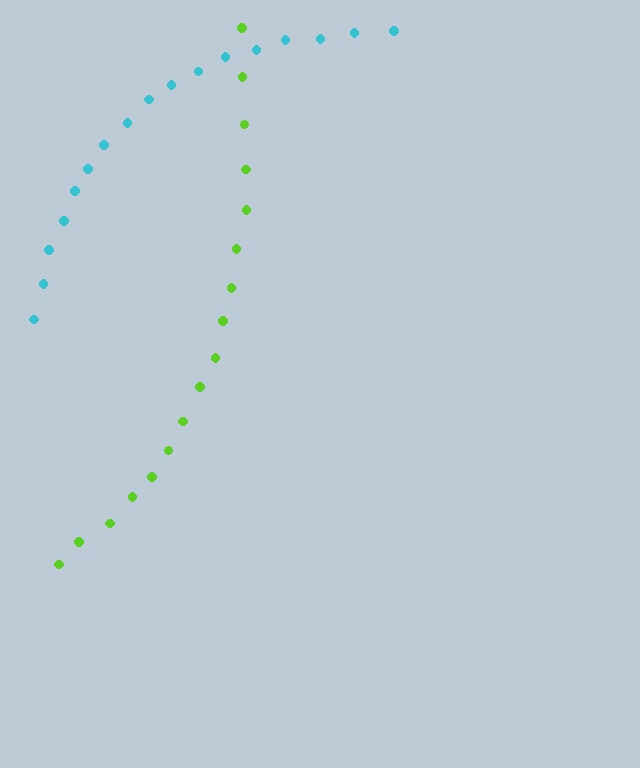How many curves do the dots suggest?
There are 2 distinct paths.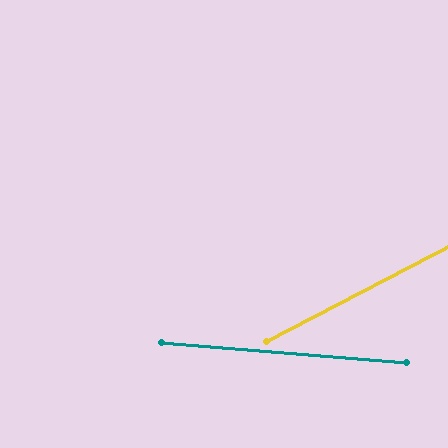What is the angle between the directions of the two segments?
Approximately 32 degrees.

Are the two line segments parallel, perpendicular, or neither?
Neither parallel nor perpendicular — they differ by about 32°.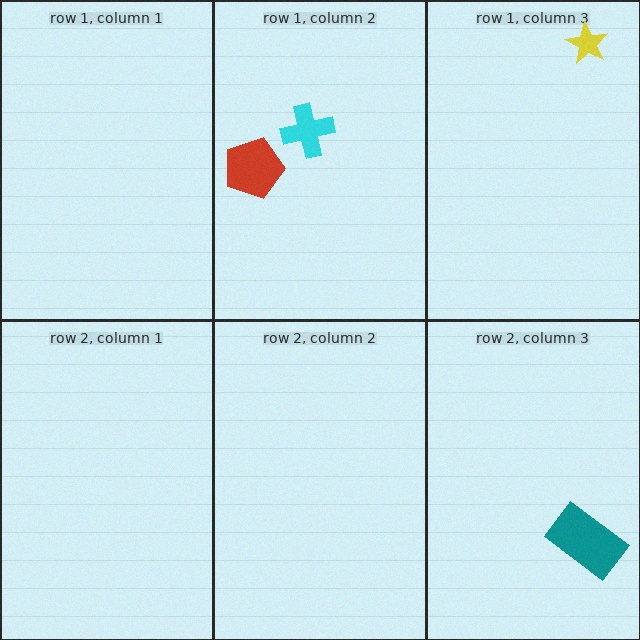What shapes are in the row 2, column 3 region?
The teal rectangle.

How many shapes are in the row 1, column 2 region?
2.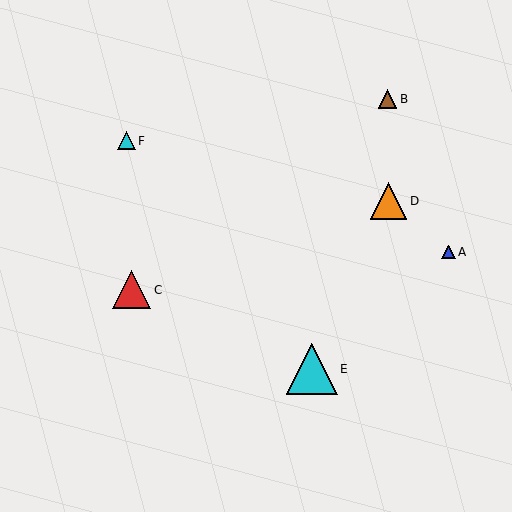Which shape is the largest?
The cyan triangle (labeled E) is the largest.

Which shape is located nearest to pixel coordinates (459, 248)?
The blue triangle (labeled A) at (448, 252) is nearest to that location.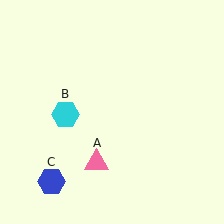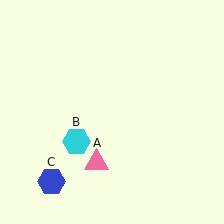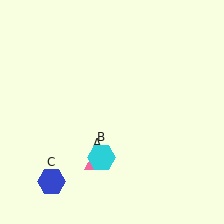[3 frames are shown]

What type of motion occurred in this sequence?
The cyan hexagon (object B) rotated counterclockwise around the center of the scene.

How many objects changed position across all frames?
1 object changed position: cyan hexagon (object B).